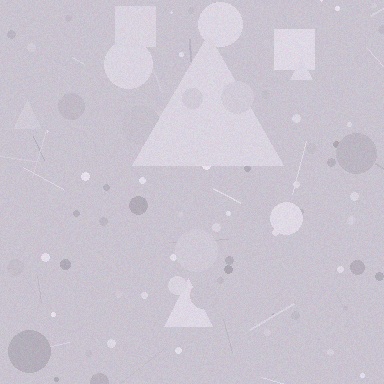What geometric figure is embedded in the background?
A triangle is embedded in the background.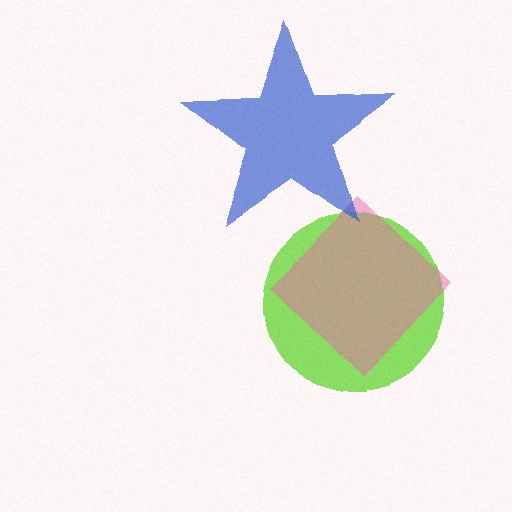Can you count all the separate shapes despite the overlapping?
Yes, there are 3 separate shapes.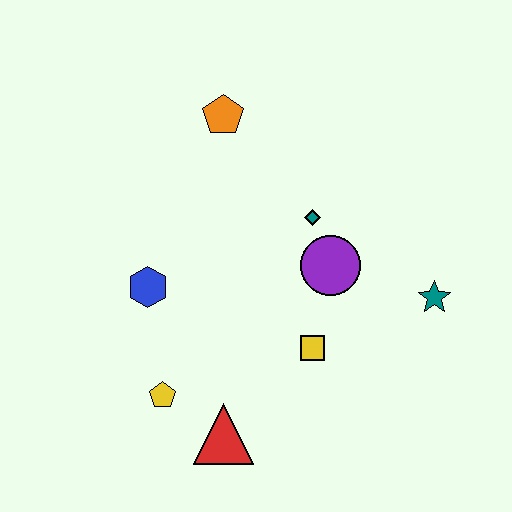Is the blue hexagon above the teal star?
Yes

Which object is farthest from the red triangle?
The orange pentagon is farthest from the red triangle.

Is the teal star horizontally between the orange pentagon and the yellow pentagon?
No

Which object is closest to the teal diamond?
The purple circle is closest to the teal diamond.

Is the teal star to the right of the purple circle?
Yes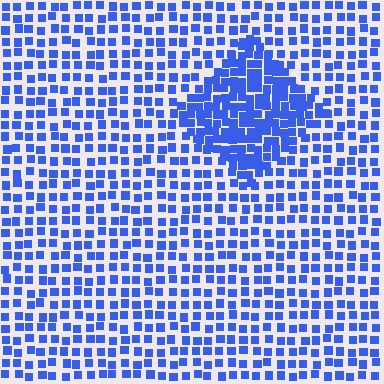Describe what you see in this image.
The image contains small blue elements arranged at two different densities. A diamond-shaped region is visible where the elements are more densely packed than the surrounding area.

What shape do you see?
I see a diamond.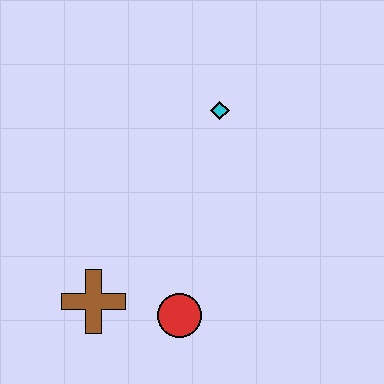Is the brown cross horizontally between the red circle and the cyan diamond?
No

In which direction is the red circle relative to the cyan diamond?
The red circle is below the cyan diamond.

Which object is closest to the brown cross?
The red circle is closest to the brown cross.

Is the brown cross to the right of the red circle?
No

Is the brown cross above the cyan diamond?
No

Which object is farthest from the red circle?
The cyan diamond is farthest from the red circle.